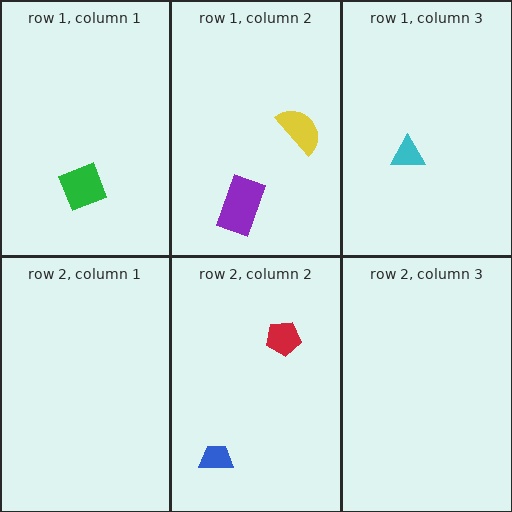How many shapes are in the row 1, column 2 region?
2.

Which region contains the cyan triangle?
The row 1, column 3 region.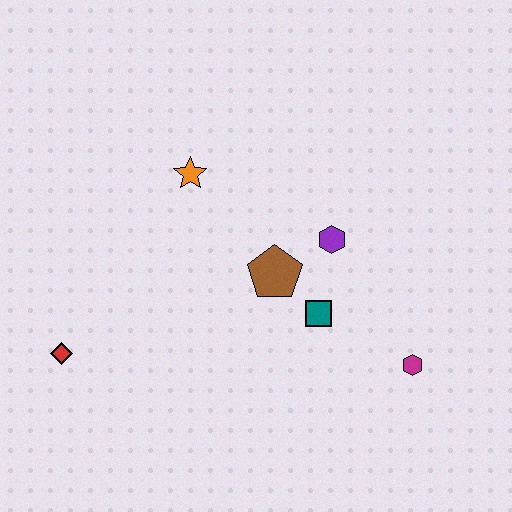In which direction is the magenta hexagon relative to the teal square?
The magenta hexagon is to the right of the teal square.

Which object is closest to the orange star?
The brown pentagon is closest to the orange star.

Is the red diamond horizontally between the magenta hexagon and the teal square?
No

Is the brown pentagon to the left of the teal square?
Yes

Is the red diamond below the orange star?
Yes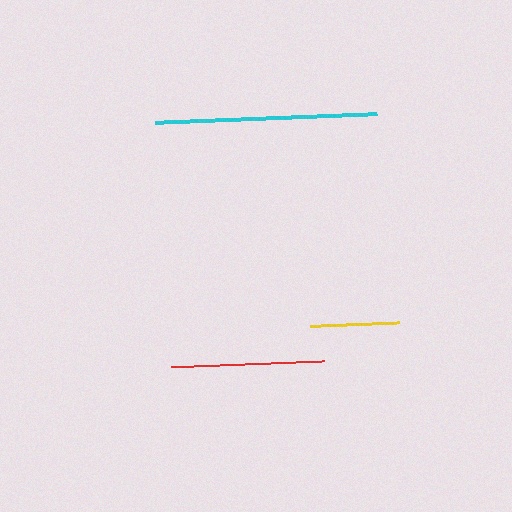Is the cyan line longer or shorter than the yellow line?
The cyan line is longer than the yellow line.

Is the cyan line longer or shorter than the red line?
The cyan line is longer than the red line.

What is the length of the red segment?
The red segment is approximately 153 pixels long.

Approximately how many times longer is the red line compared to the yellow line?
The red line is approximately 1.7 times the length of the yellow line.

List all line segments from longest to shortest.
From longest to shortest: cyan, red, yellow.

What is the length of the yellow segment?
The yellow segment is approximately 89 pixels long.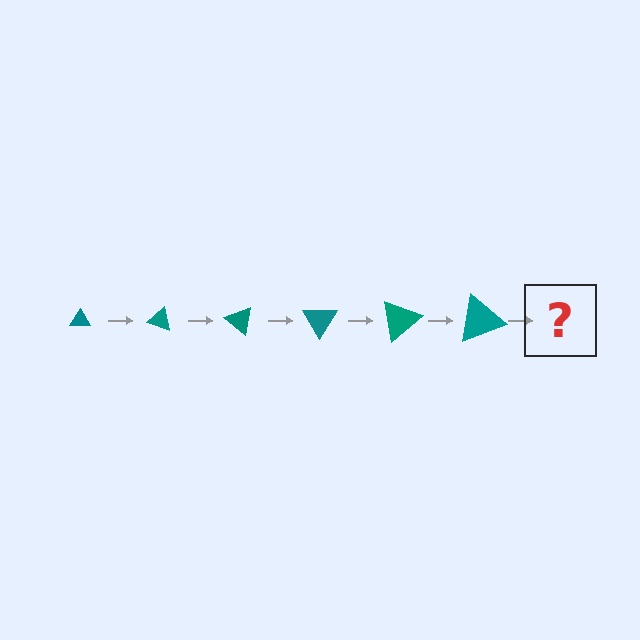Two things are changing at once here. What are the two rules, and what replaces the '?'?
The two rules are that the triangle grows larger each step and it rotates 20 degrees each step. The '?' should be a triangle, larger than the previous one and rotated 120 degrees from the start.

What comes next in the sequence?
The next element should be a triangle, larger than the previous one and rotated 120 degrees from the start.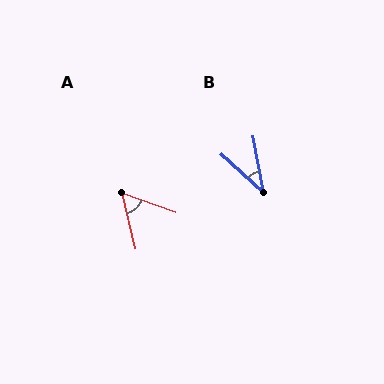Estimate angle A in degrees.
Approximately 57 degrees.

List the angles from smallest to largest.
B (37°), A (57°).